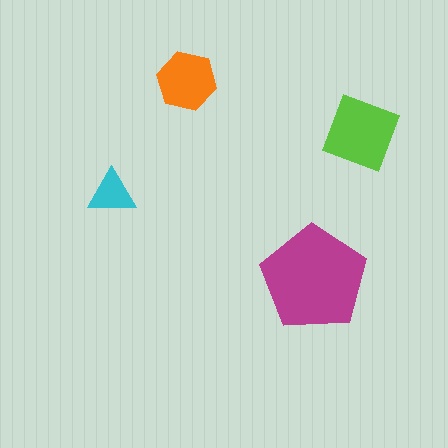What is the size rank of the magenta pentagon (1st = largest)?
1st.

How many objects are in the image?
There are 4 objects in the image.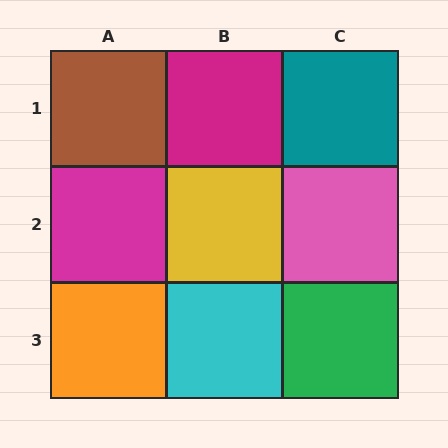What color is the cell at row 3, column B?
Cyan.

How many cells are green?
1 cell is green.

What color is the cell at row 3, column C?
Green.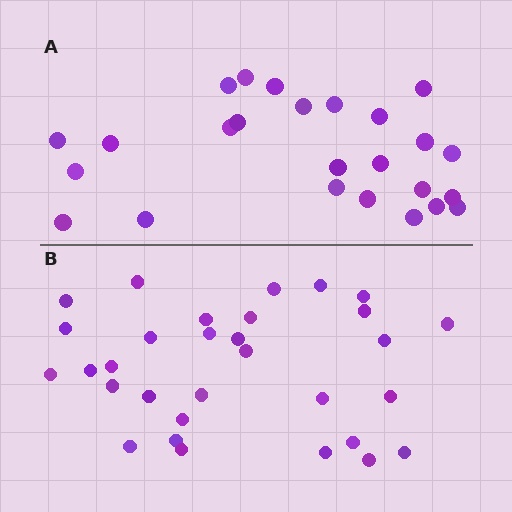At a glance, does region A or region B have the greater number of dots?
Region B (the bottom region) has more dots.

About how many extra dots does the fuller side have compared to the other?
Region B has about 6 more dots than region A.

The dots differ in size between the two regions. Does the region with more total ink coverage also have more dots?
No. Region A has more total ink coverage because its dots are larger, but region B actually contains more individual dots. Total area can be misleading — the number of items is what matters here.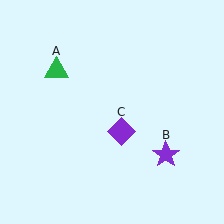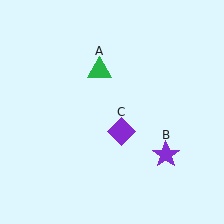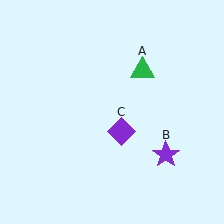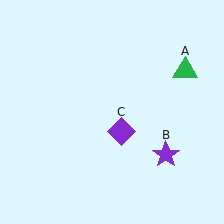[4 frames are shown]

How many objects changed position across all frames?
1 object changed position: green triangle (object A).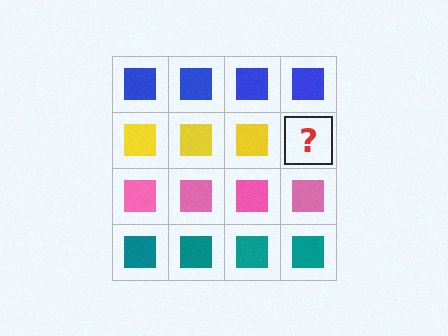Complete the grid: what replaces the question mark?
The question mark should be replaced with a yellow square.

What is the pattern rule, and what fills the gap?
The rule is that each row has a consistent color. The gap should be filled with a yellow square.